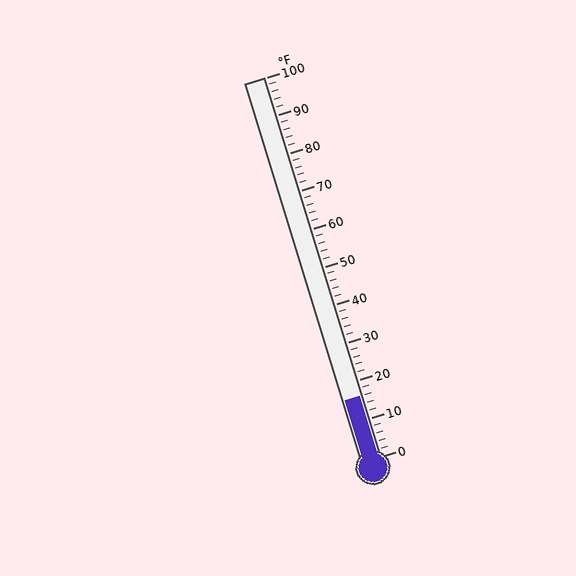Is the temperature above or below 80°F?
The temperature is below 80°F.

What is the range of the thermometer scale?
The thermometer scale ranges from 0°F to 100°F.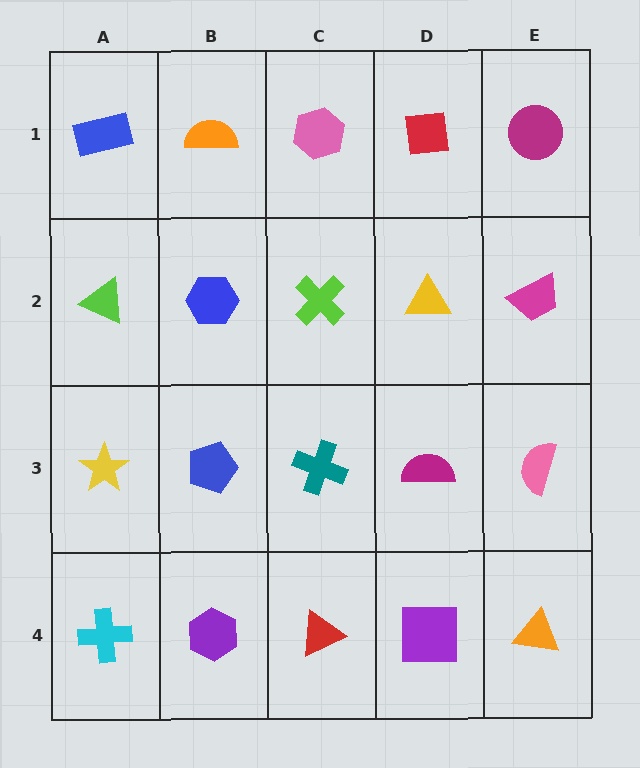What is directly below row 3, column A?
A cyan cross.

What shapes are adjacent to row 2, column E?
A magenta circle (row 1, column E), a pink semicircle (row 3, column E), a yellow triangle (row 2, column D).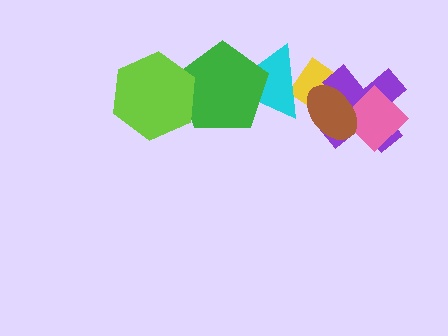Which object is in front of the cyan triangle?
The green pentagon is in front of the cyan triangle.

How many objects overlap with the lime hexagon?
1 object overlaps with the lime hexagon.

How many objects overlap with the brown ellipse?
3 objects overlap with the brown ellipse.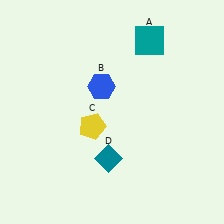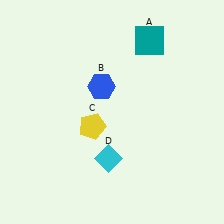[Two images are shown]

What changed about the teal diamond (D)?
In Image 1, D is teal. In Image 2, it changed to cyan.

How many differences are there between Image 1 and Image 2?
There is 1 difference between the two images.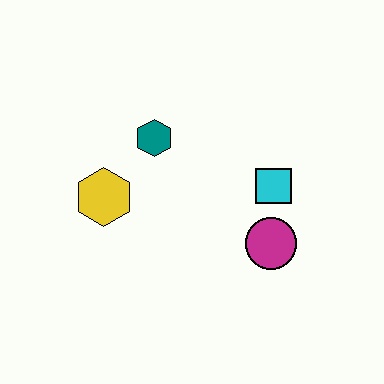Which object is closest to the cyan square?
The magenta circle is closest to the cyan square.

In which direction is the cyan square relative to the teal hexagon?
The cyan square is to the right of the teal hexagon.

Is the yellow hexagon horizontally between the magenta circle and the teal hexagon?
No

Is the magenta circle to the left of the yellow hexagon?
No